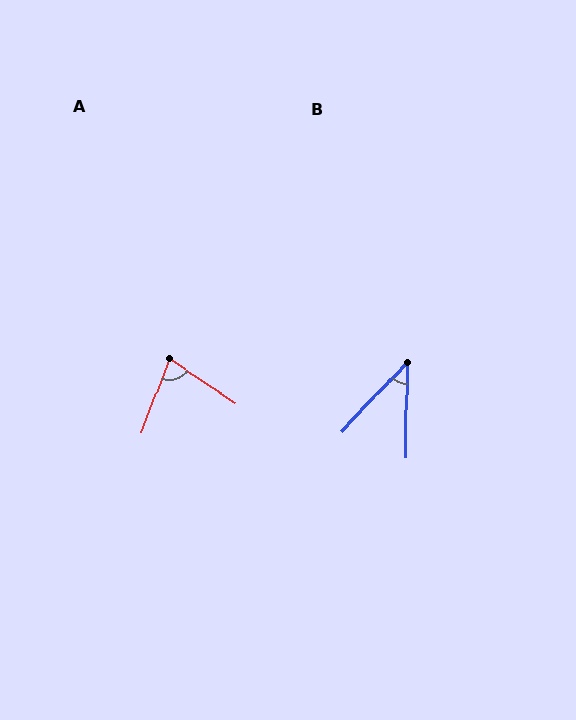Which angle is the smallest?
B, at approximately 42 degrees.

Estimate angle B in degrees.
Approximately 42 degrees.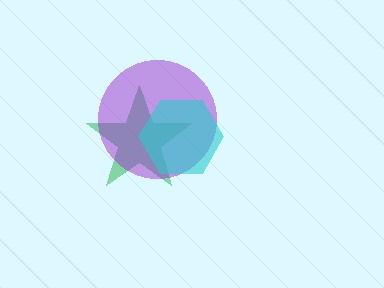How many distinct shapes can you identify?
There are 3 distinct shapes: a green star, a purple circle, a cyan hexagon.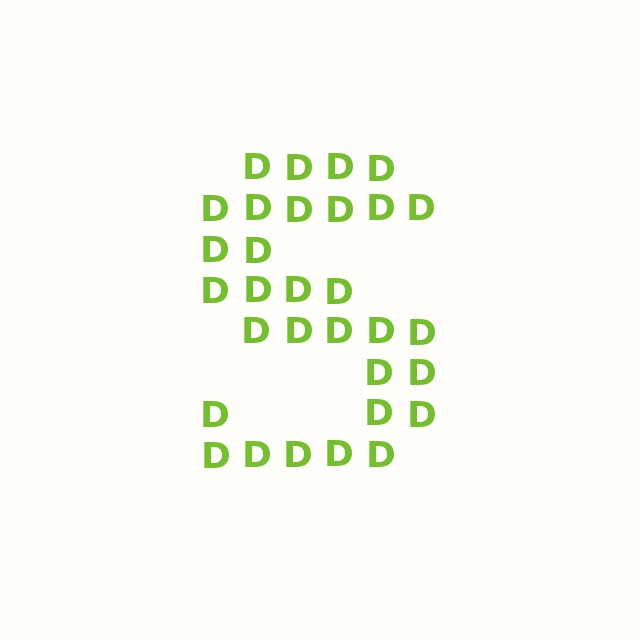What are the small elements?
The small elements are letter D's.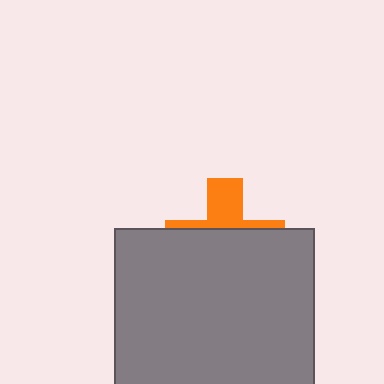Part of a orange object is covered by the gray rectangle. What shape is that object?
It is a cross.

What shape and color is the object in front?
The object in front is a gray rectangle.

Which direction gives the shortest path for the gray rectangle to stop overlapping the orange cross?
Moving down gives the shortest separation.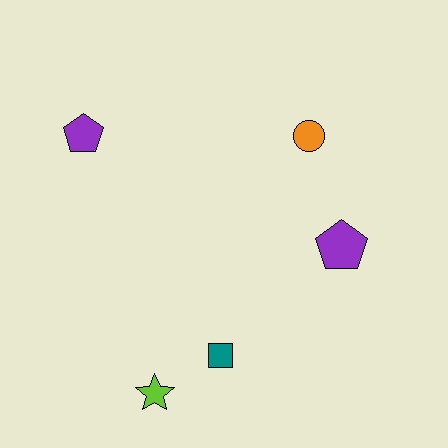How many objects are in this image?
There are 5 objects.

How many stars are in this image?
There is 1 star.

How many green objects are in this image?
There are no green objects.